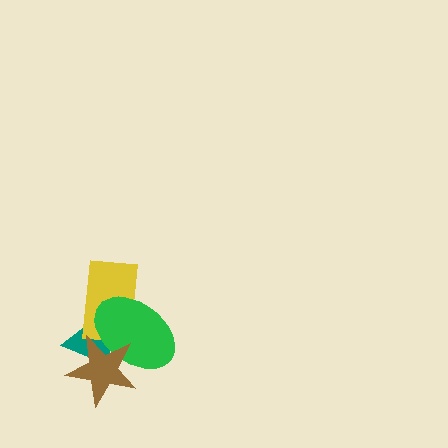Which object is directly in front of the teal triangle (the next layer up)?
The yellow rectangle is directly in front of the teal triangle.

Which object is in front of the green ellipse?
The brown star is in front of the green ellipse.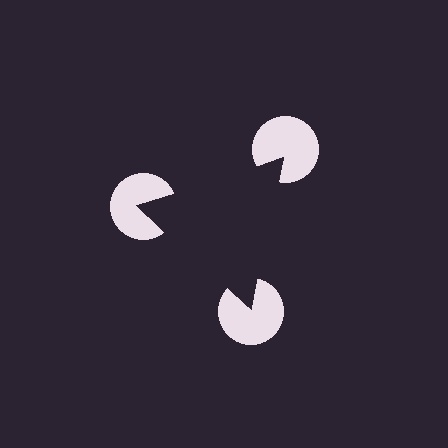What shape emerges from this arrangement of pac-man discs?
An illusory triangle — its edges are inferred from the aligned wedge cuts in the pac-man discs, not physically drawn.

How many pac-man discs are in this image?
There are 3 — one at each vertex of the illusory triangle.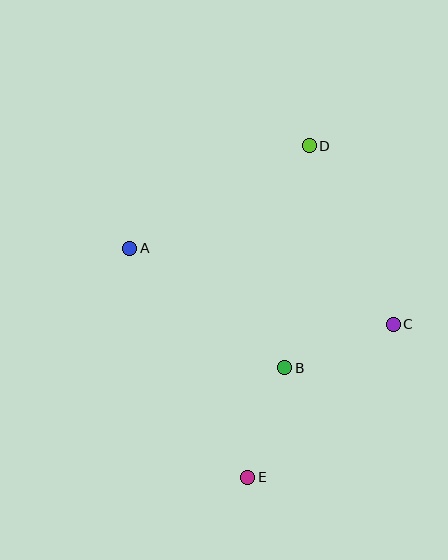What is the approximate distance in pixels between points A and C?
The distance between A and C is approximately 274 pixels.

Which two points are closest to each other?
Points B and E are closest to each other.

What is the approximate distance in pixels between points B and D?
The distance between B and D is approximately 224 pixels.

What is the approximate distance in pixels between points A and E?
The distance between A and E is approximately 257 pixels.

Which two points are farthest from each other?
Points D and E are farthest from each other.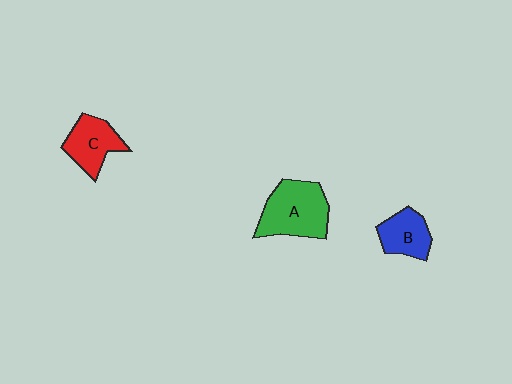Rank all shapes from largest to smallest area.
From largest to smallest: A (green), C (red), B (blue).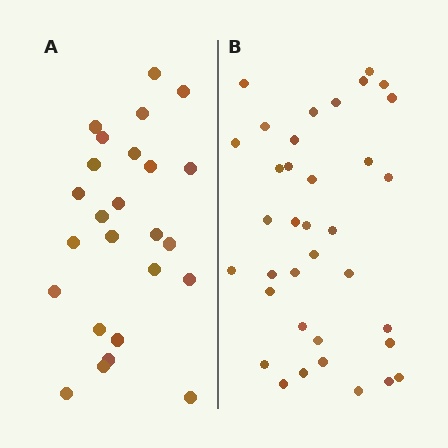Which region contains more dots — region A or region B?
Region B (the right region) has more dots.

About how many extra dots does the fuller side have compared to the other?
Region B has roughly 12 or so more dots than region A.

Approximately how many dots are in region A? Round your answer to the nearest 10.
About 20 dots. (The exact count is 25, which rounds to 20.)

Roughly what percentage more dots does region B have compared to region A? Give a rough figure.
About 45% more.